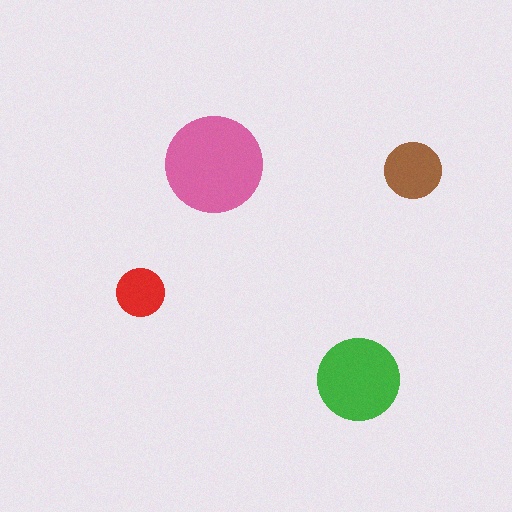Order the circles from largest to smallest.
the pink one, the green one, the brown one, the red one.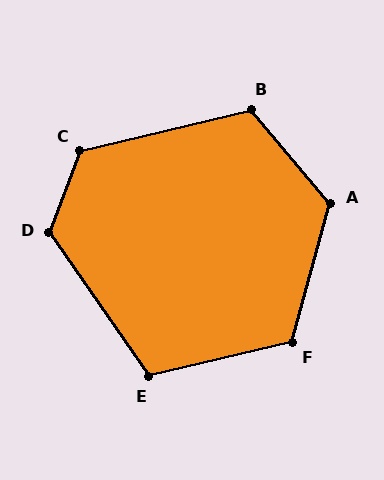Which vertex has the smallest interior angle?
E, at approximately 111 degrees.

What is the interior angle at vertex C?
Approximately 124 degrees (obtuse).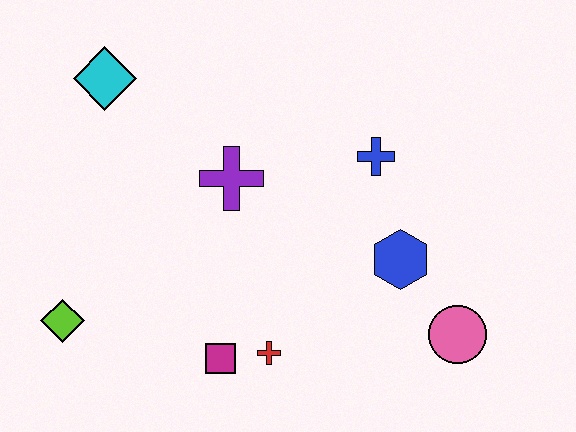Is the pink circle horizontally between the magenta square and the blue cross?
No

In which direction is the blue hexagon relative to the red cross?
The blue hexagon is to the right of the red cross.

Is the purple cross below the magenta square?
No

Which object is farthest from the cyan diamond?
The pink circle is farthest from the cyan diamond.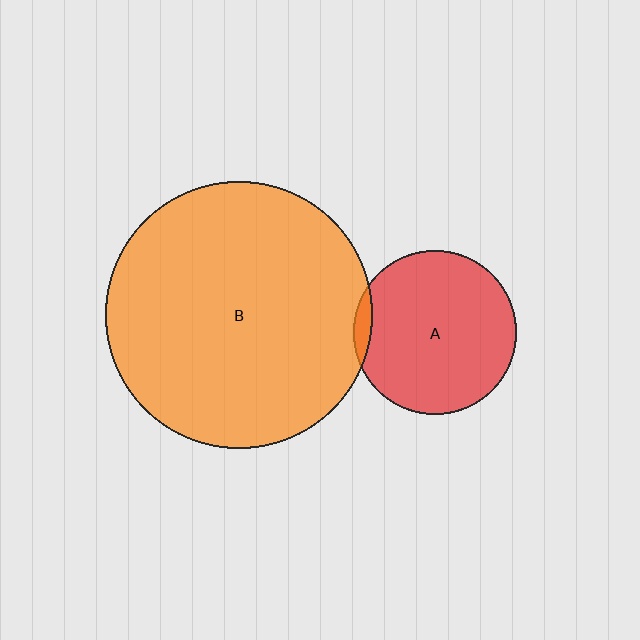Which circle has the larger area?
Circle B (orange).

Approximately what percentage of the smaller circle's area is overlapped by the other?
Approximately 5%.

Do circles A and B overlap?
Yes.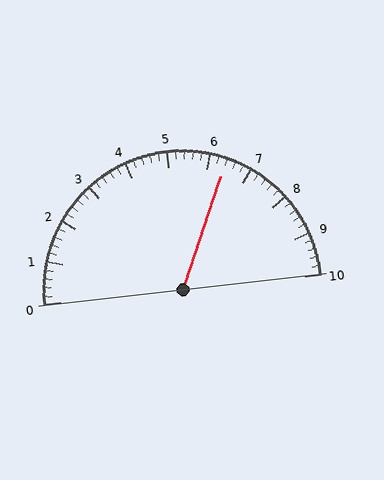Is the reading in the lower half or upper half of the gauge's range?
The reading is in the upper half of the range (0 to 10).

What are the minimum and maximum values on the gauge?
The gauge ranges from 0 to 10.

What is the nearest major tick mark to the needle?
The nearest major tick mark is 6.